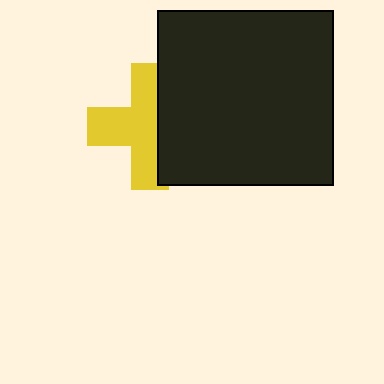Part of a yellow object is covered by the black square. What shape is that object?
It is a cross.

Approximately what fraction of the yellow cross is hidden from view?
Roughly 39% of the yellow cross is hidden behind the black square.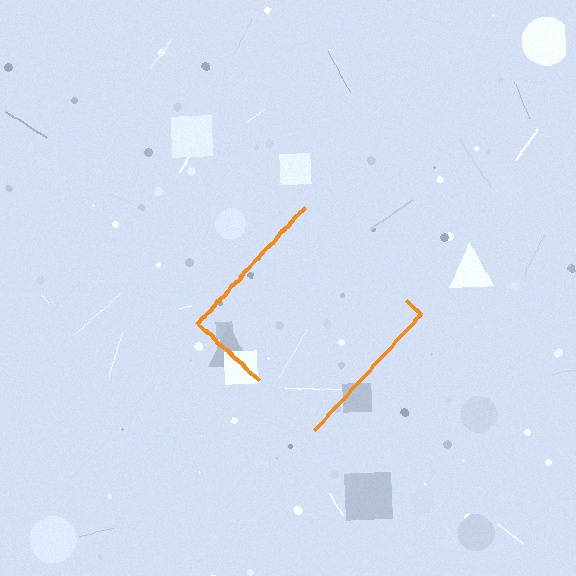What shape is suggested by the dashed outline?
The dashed outline suggests a diamond.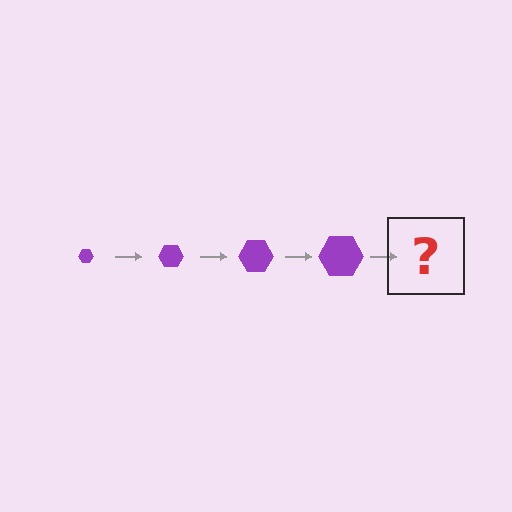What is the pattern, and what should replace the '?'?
The pattern is that the hexagon gets progressively larger each step. The '?' should be a purple hexagon, larger than the previous one.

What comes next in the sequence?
The next element should be a purple hexagon, larger than the previous one.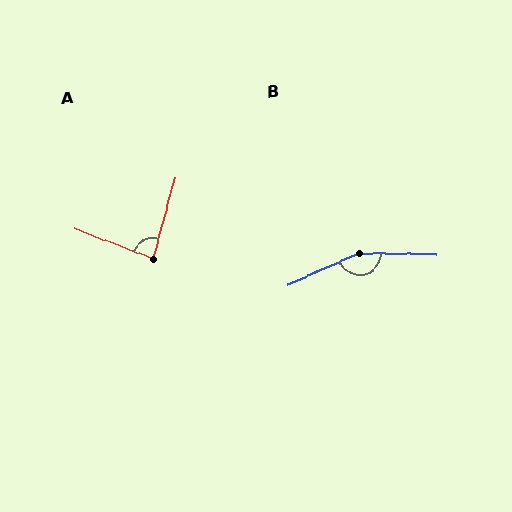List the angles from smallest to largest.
A (84°), B (155°).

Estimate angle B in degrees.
Approximately 155 degrees.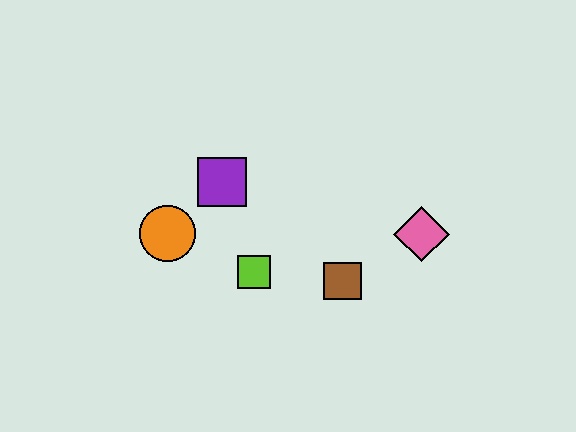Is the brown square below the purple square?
Yes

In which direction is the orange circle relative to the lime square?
The orange circle is to the left of the lime square.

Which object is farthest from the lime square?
The pink diamond is farthest from the lime square.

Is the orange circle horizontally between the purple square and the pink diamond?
No